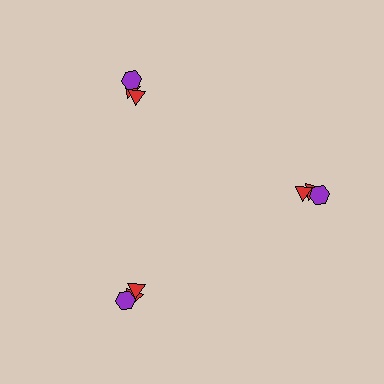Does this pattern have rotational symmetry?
Yes, this pattern has 3-fold rotational symmetry. It looks the same after rotating 120 degrees around the center.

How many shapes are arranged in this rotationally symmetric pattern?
There are 9 shapes, arranged in 3 groups of 3.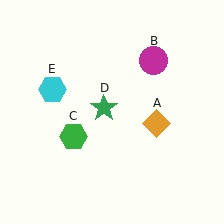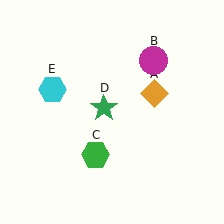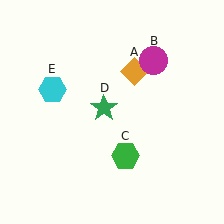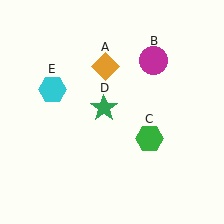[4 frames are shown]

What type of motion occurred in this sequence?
The orange diamond (object A), green hexagon (object C) rotated counterclockwise around the center of the scene.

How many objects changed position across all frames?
2 objects changed position: orange diamond (object A), green hexagon (object C).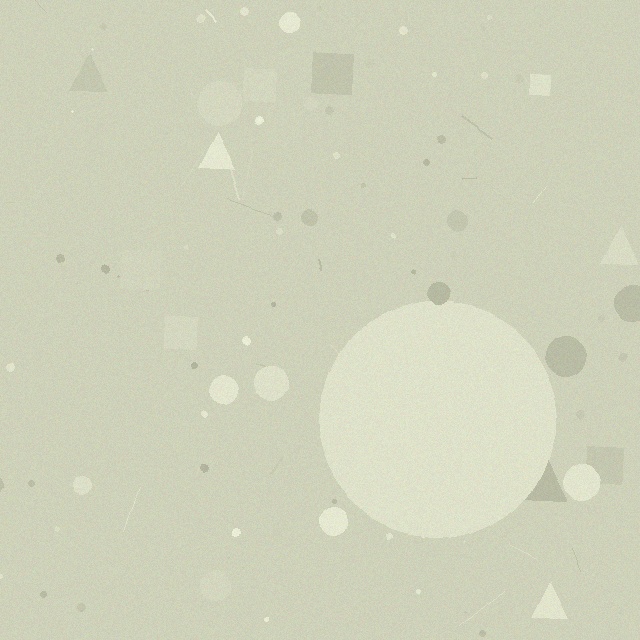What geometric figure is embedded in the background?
A circle is embedded in the background.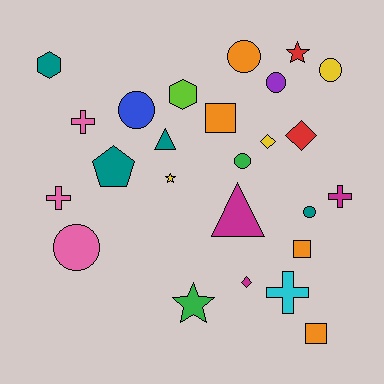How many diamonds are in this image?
There are 3 diamonds.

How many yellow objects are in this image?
There are 3 yellow objects.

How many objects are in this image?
There are 25 objects.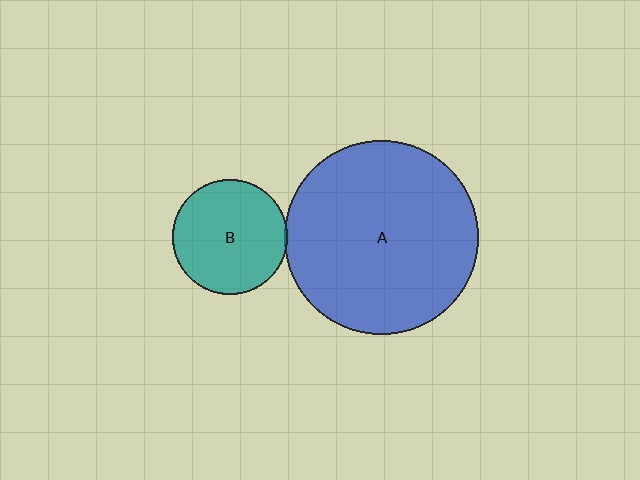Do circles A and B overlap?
Yes.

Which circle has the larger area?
Circle A (blue).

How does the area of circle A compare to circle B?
Approximately 2.9 times.